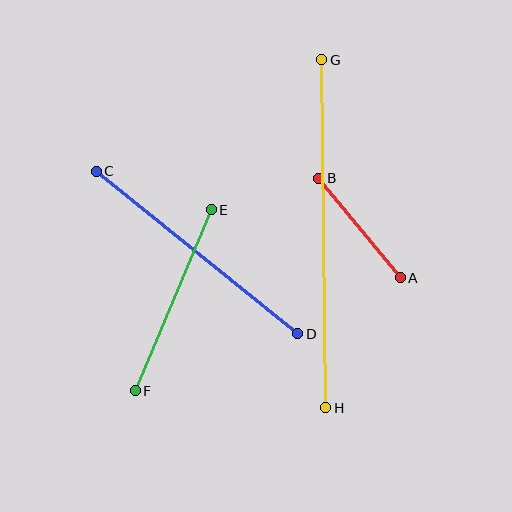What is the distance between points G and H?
The distance is approximately 348 pixels.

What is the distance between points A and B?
The distance is approximately 129 pixels.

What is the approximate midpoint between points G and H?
The midpoint is at approximately (324, 234) pixels.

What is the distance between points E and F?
The distance is approximately 196 pixels.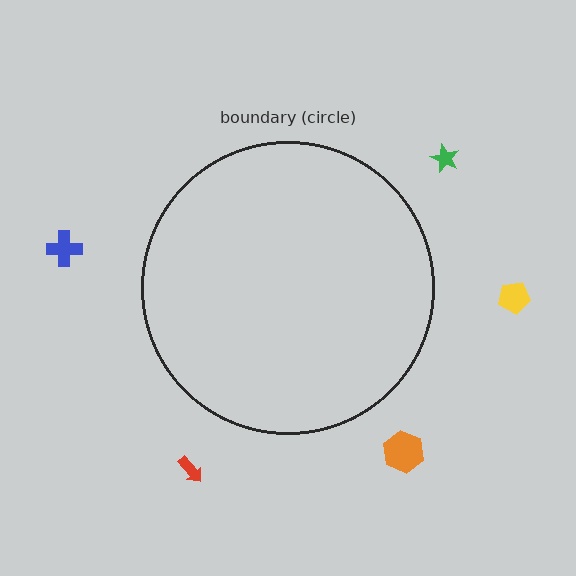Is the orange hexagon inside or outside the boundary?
Outside.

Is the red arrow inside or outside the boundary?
Outside.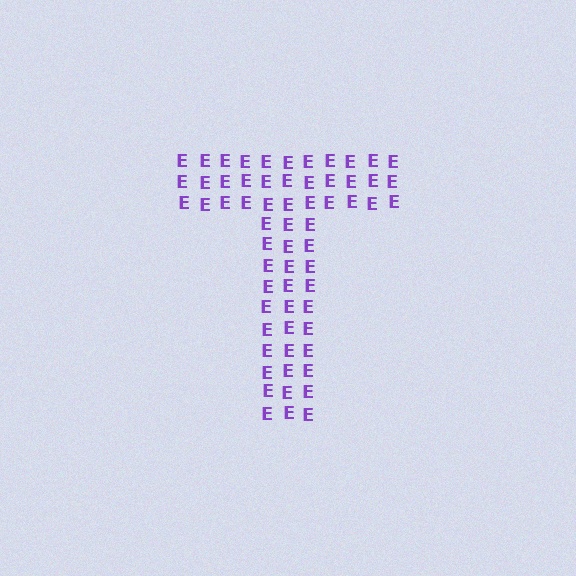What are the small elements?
The small elements are letter E's.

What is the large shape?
The large shape is the letter T.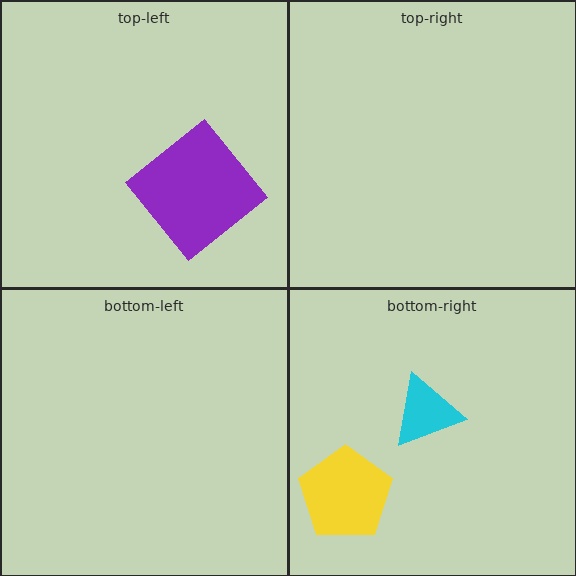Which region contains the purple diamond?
The top-left region.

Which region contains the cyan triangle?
The bottom-right region.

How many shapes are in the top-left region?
1.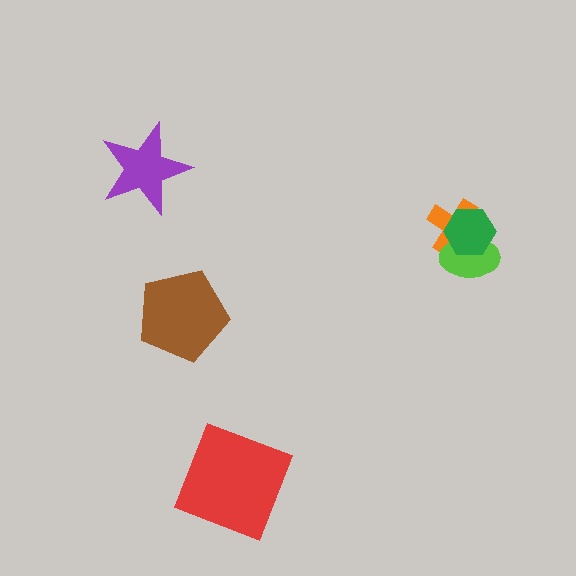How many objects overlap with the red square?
0 objects overlap with the red square.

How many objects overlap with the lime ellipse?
2 objects overlap with the lime ellipse.